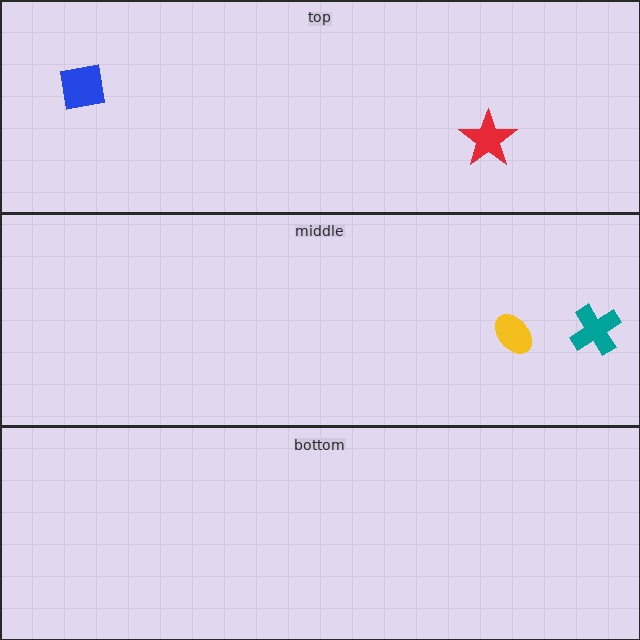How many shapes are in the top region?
2.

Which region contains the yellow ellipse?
The middle region.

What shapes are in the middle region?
The yellow ellipse, the teal cross.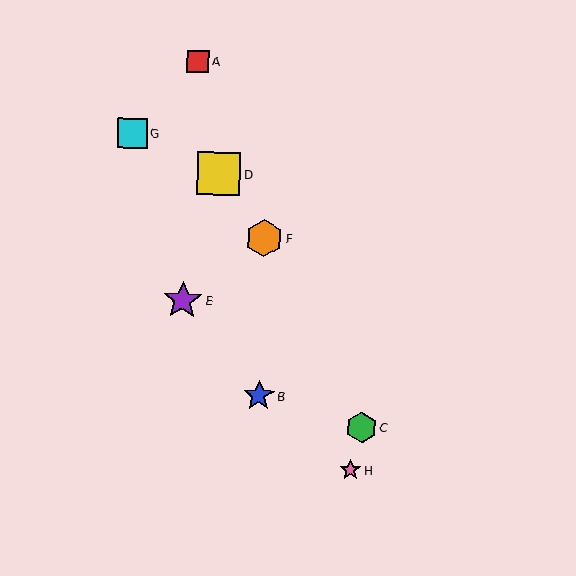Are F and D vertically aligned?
No, F is at x≈264 and D is at x≈219.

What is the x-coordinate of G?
Object G is at x≈133.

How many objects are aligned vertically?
2 objects (B, F) are aligned vertically.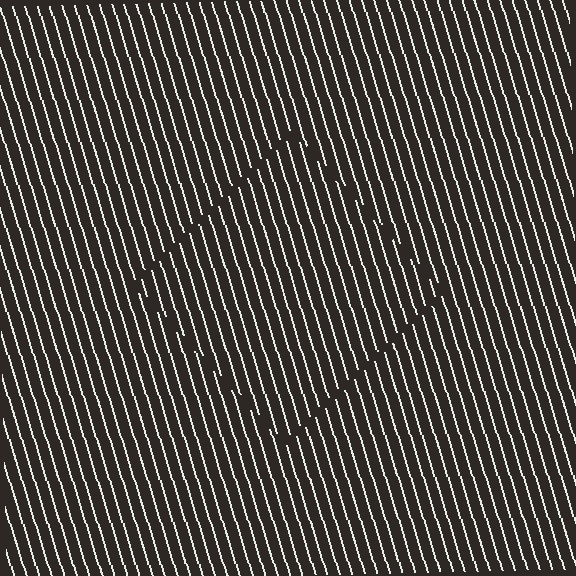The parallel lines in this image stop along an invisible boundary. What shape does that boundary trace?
An illusory square. The interior of the shape contains the same grating, shifted by half a period — the contour is defined by the phase discontinuity where line-ends from the inner and outer gratings abut.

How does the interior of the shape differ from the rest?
The interior of the shape contains the same grating, shifted by half a period — the contour is defined by the phase discontinuity where line-ends from the inner and outer gratings abut.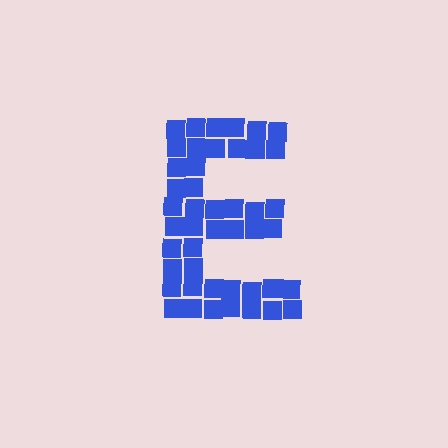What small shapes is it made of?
It is made of small squares.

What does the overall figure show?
The overall figure shows the letter E.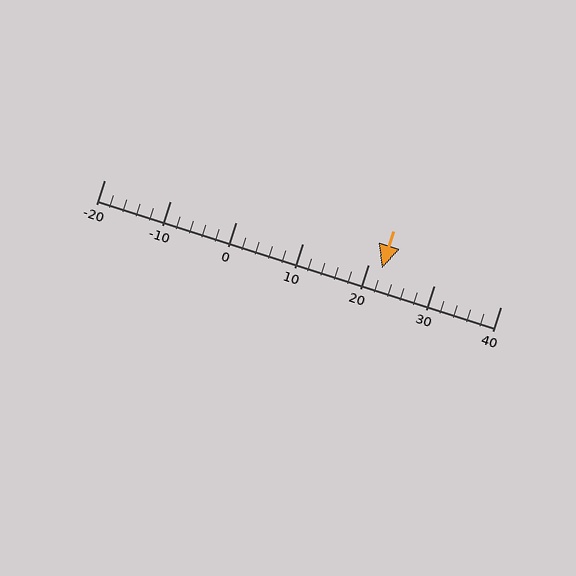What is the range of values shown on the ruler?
The ruler shows values from -20 to 40.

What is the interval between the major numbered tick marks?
The major tick marks are spaced 10 units apart.